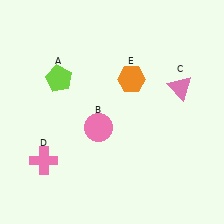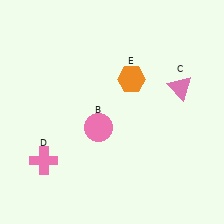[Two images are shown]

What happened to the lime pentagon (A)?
The lime pentagon (A) was removed in Image 2. It was in the top-left area of Image 1.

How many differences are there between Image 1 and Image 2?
There is 1 difference between the two images.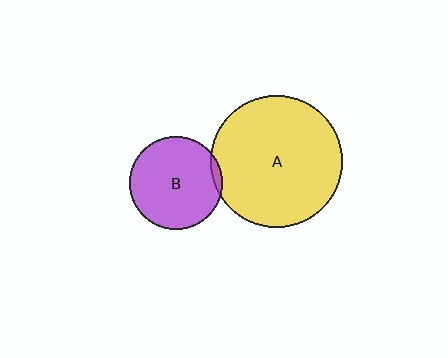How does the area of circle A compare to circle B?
Approximately 2.0 times.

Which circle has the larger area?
Circle A (yellow).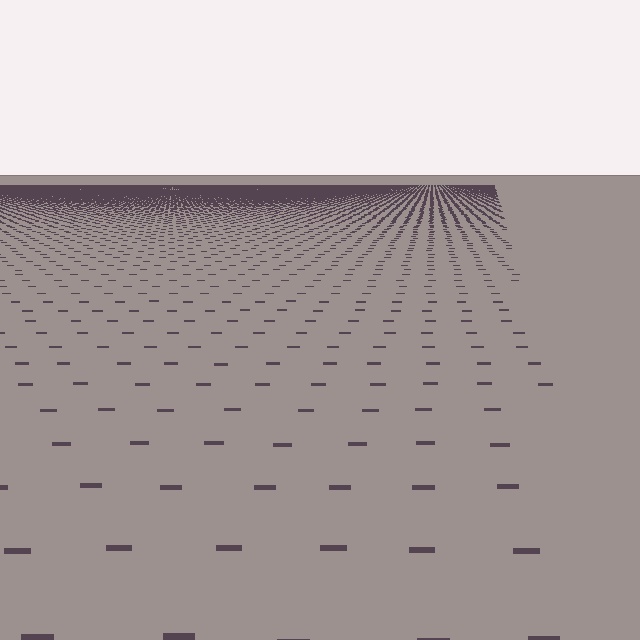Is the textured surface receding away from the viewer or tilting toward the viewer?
The surface is receding away from the viewer. Texture elements get smaller and denser toward the top.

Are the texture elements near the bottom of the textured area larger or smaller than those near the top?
Larger. Near the bottom, elements are closer to the viewer and appear at a bigger on-screen size.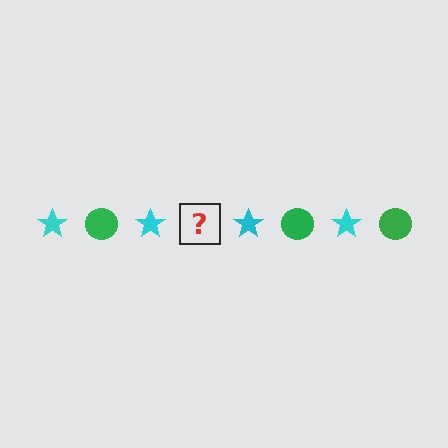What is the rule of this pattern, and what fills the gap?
The rule is that the pattern alternates between cyan star and green circle. The gap should be filled with a green circle.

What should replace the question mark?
The question mark should be replaced with a green circle.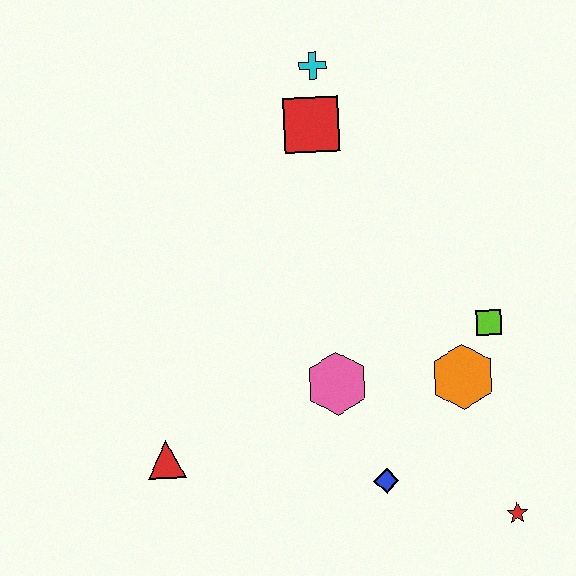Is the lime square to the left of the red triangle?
No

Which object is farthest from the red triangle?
The cyan cross is farthest from the red triangle.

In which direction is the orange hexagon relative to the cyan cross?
The orange hexagon is below the cyan cross.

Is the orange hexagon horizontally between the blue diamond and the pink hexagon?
No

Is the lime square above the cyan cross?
No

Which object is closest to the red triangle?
The pink hexagon is closest to the red triangle.